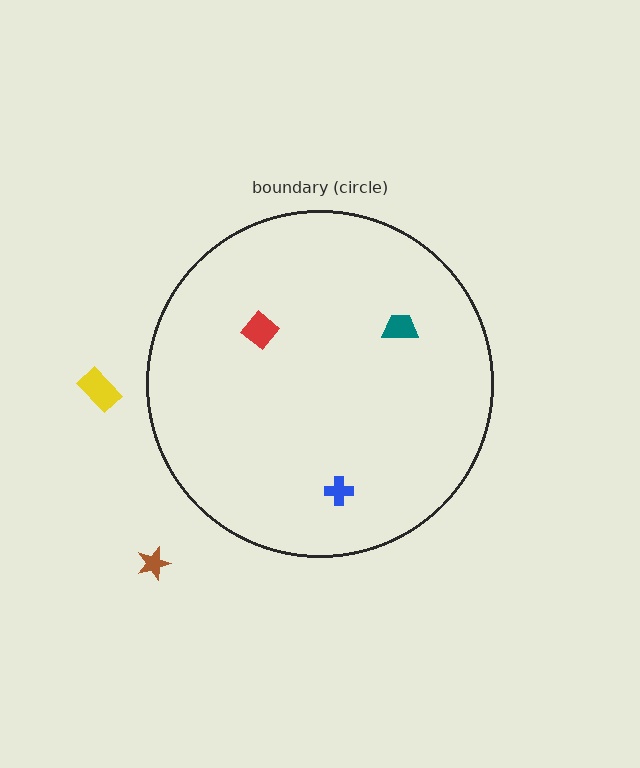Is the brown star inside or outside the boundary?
Outside.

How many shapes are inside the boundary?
3 inside, 2 outside.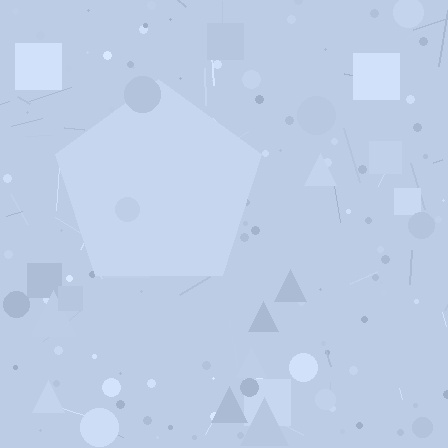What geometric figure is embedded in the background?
A pentagon is embedded in the background.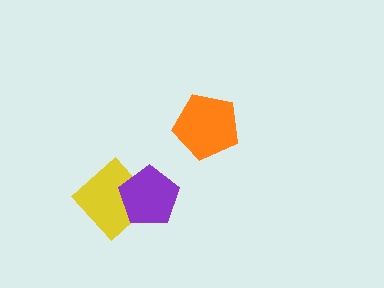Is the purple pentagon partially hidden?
No, no other shape covers it.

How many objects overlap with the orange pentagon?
0 objects overlap with the orange pentagon.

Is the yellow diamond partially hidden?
Yes, it is partially covered by another shape.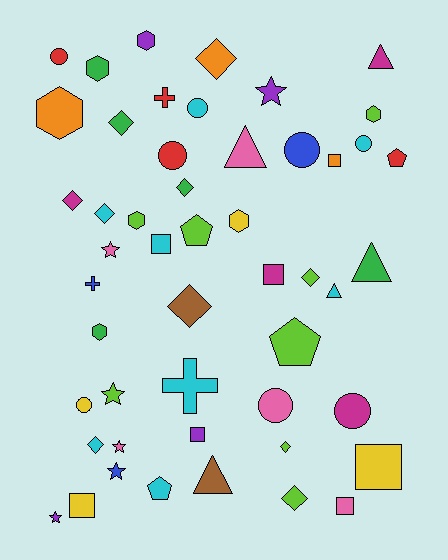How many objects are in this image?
There are 50 objects.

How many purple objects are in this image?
There are 4 purple objects.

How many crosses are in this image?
There are 3 crosses.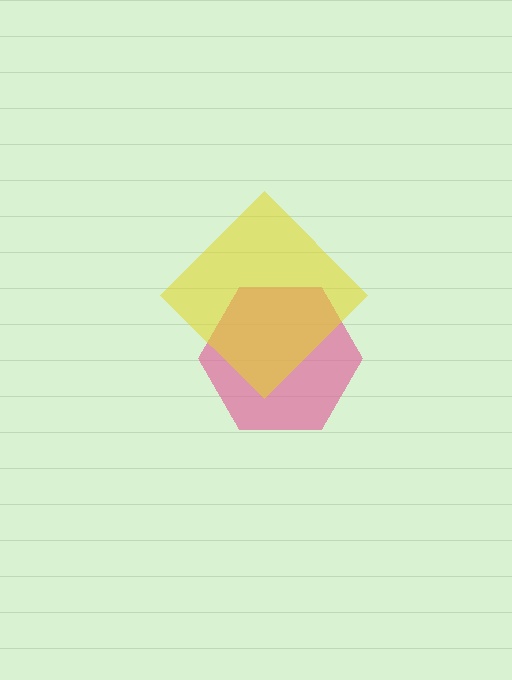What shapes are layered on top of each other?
The layered shapes are: a pink hexagon, a yellow diamond.